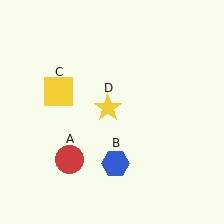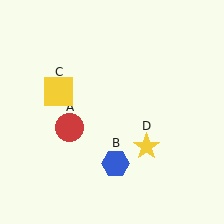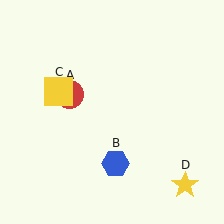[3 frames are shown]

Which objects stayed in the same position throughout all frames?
Blue hexagon (object B) and yellow square (object C) remained stationary.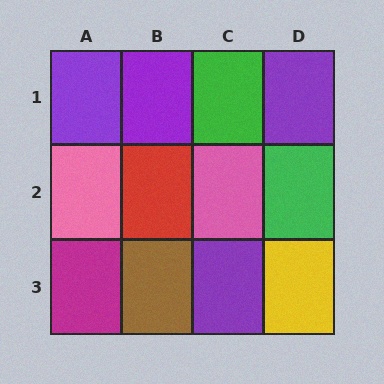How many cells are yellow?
1 cell is yellow.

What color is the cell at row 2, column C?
Pink.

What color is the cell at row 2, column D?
Green.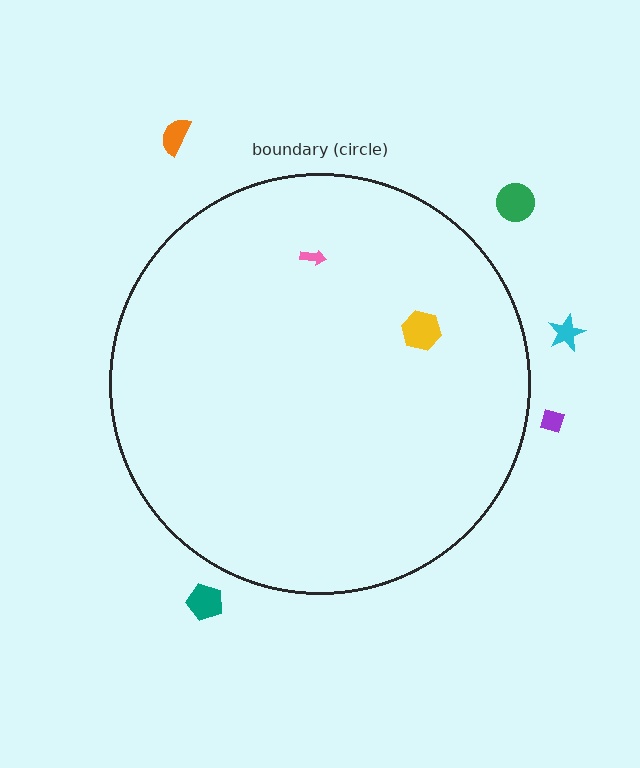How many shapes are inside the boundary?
2 inside, 5 outside.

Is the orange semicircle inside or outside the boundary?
Outside.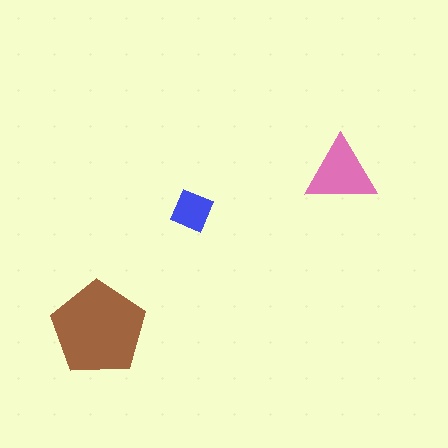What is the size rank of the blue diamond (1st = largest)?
3rd.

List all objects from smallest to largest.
The blue diamond, the pink triangle, the brown pentagon.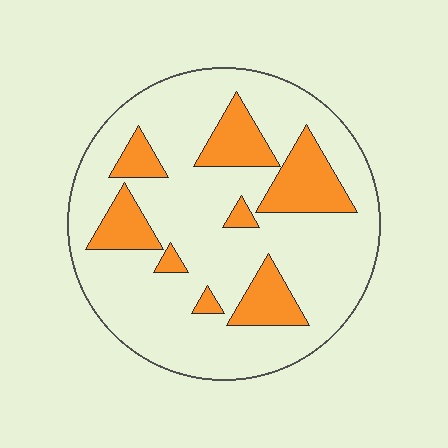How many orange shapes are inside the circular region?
8.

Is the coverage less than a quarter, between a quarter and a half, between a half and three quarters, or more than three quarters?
Less than a quarter.